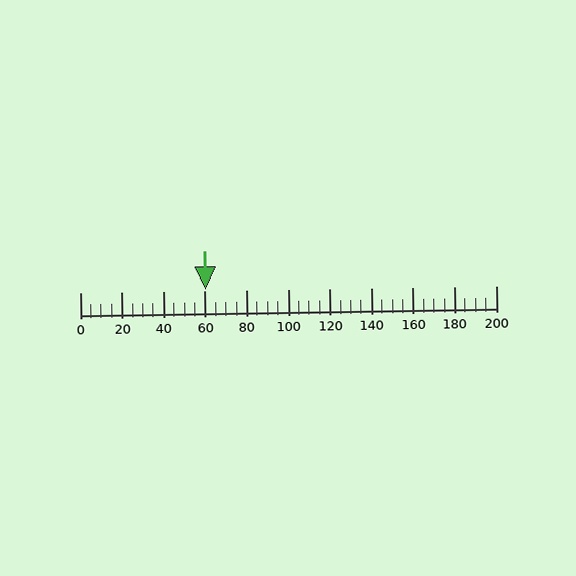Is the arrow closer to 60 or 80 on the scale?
The arrow is closer to 60.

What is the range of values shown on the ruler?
The ruler shows values from 0 to 200.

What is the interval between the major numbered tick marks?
The major tick marks are spaced 20 units apart.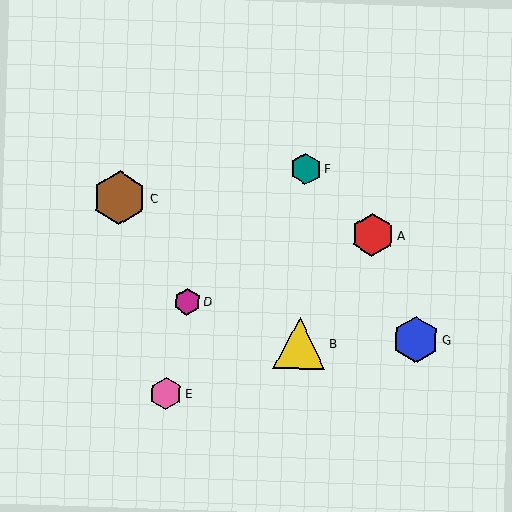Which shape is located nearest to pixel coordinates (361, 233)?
The red hexagon (labeled A) at (373, 235) is nearest to that location.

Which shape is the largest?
The brown hexagon (labeled C) is the largest.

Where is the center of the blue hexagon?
The center of the blue hexagon is at (416, 340).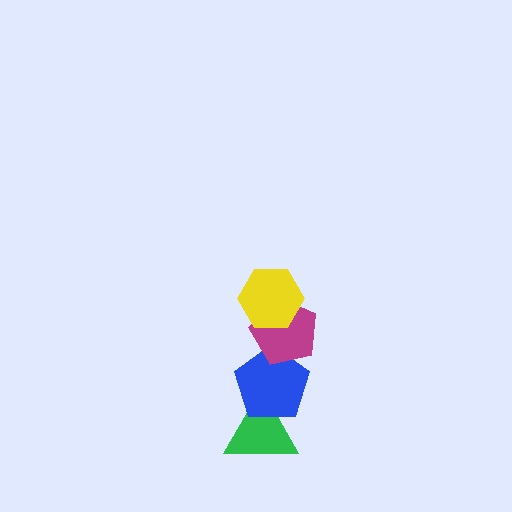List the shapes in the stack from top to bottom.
From top to bottom: the yellow hexagon, the magenta pentagon, the blue pentagon, the green triangle.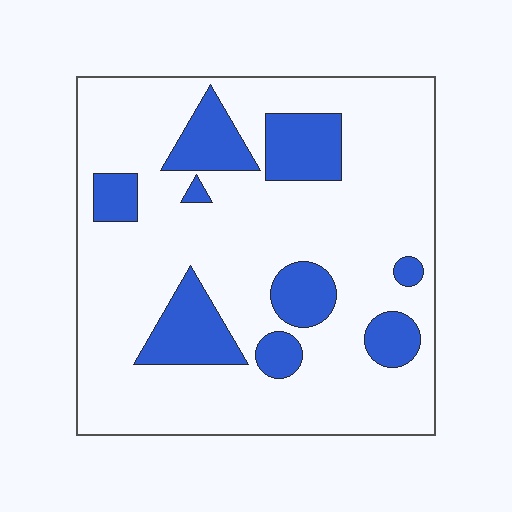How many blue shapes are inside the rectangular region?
9.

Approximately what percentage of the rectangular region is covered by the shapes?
Approximately 20%.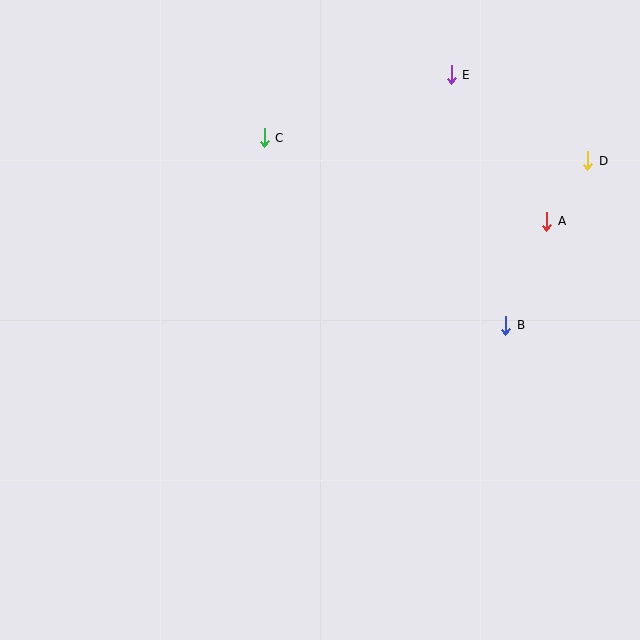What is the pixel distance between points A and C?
The distance between A and C is 295 pixels.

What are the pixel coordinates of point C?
Point C is at (264, 138).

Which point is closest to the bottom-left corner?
Point C is closest to the bottom-left corner.